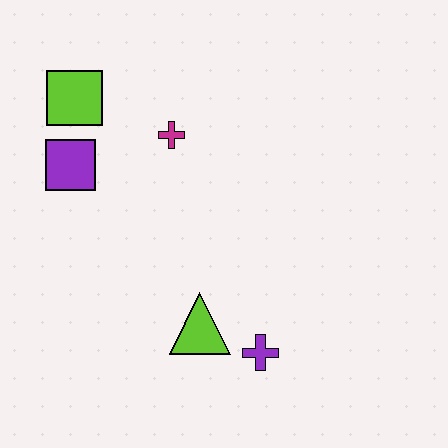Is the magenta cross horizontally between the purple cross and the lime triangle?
No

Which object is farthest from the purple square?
The purple cross is farthest from the purple square.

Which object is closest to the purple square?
The lime square is closest to the purple square.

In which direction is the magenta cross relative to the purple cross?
The magenta cross is above the purple cross.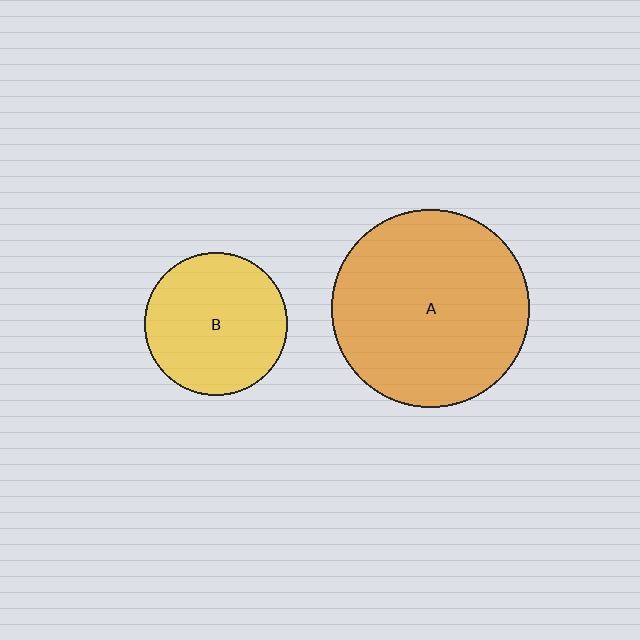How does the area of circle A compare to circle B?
Approximately 1.9 times.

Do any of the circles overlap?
No, none of the circles overlap.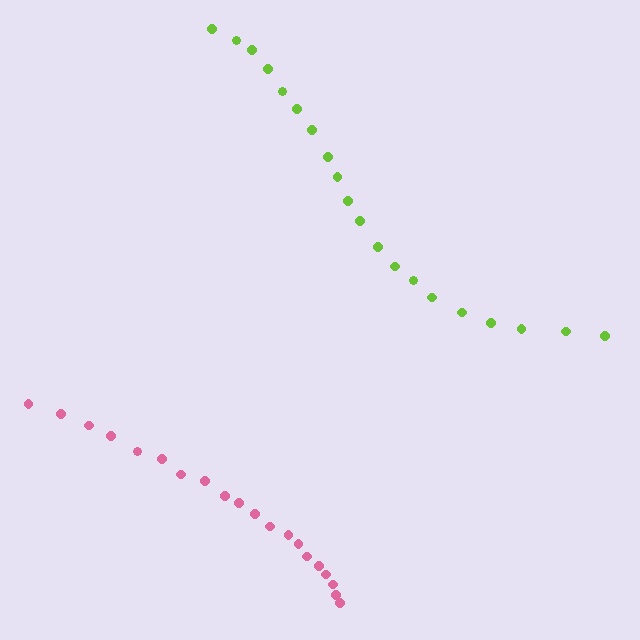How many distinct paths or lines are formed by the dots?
There are 2 distinct paths.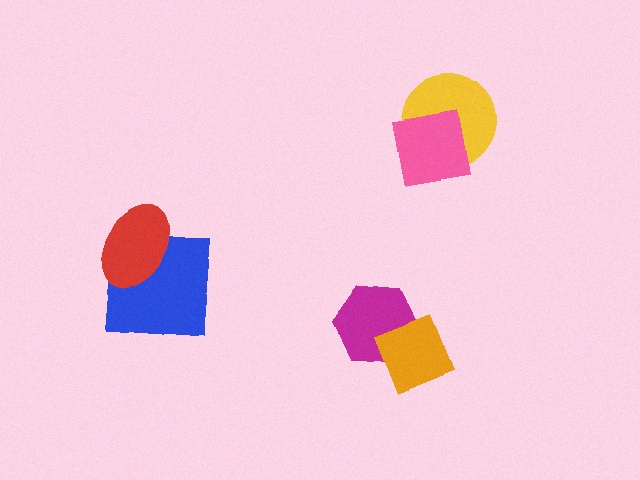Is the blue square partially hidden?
Yes, it is partially covered by another shape.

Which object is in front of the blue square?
The red ellipse is in front of the blue square.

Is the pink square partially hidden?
No, no other shape covers it.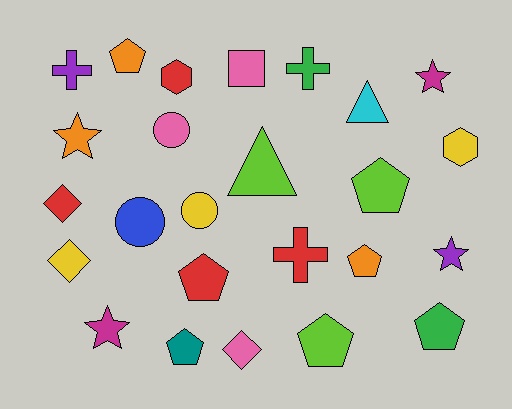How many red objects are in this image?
There are 4 red objects.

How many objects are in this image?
There are 25 objects.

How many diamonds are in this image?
There are 3 diamonds.